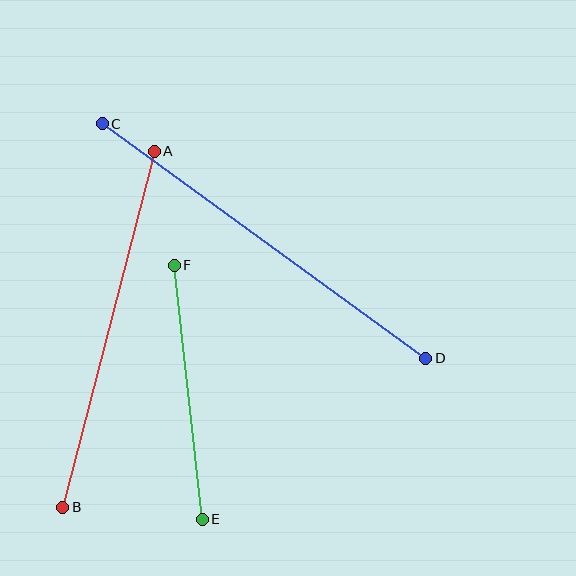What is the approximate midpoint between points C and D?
The midpoint is at approximately (264, 241) pixels.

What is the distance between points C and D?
The distance is approximately 399 pixels.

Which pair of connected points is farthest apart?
Points C and D are farthest apart.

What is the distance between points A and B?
The distance is approximately 367 pixels.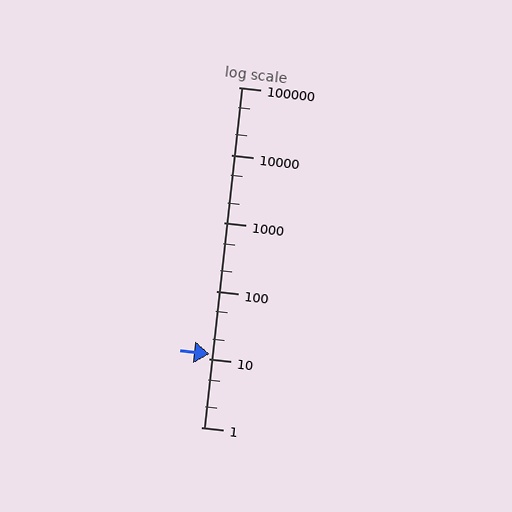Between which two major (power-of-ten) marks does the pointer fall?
The pointer is between 10 and 100.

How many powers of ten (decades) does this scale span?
The scale spans 5 decades, from 1 to 100000.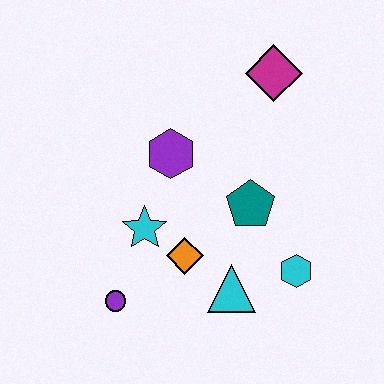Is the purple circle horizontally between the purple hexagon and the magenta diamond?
No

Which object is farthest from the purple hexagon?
The cyan hexagon is farthest from the purple hexagon.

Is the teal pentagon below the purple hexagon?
Yes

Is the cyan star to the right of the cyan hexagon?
No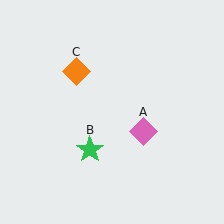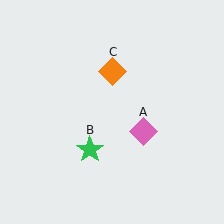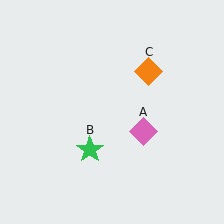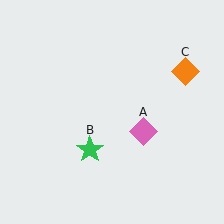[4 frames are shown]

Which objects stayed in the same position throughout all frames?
Pink diamond (object A) and green star (object B) remained stationary.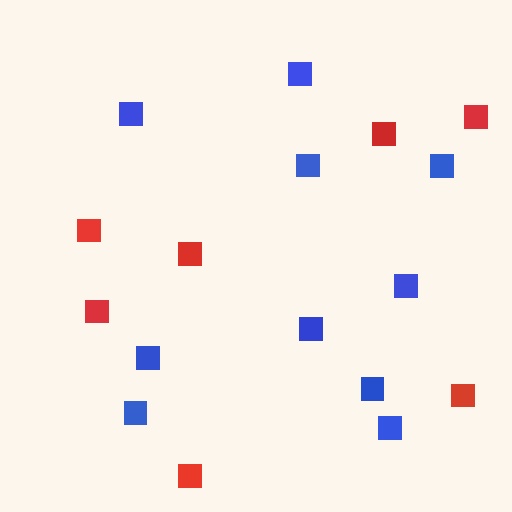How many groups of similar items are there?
There are 2 groups: one group of red squares (7) and one group of blue squares (10).